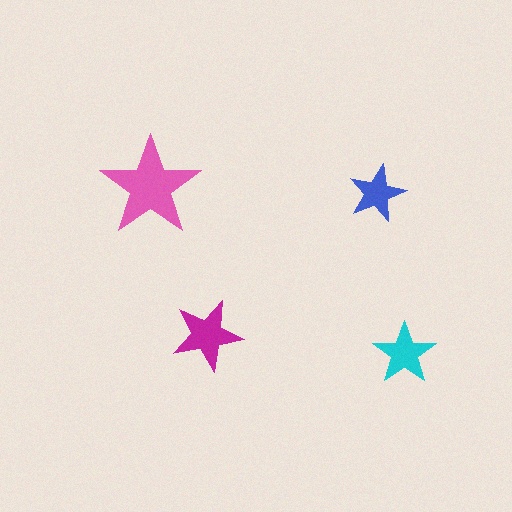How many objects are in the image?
There are 4 objects in the image.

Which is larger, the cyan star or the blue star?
The cyan one.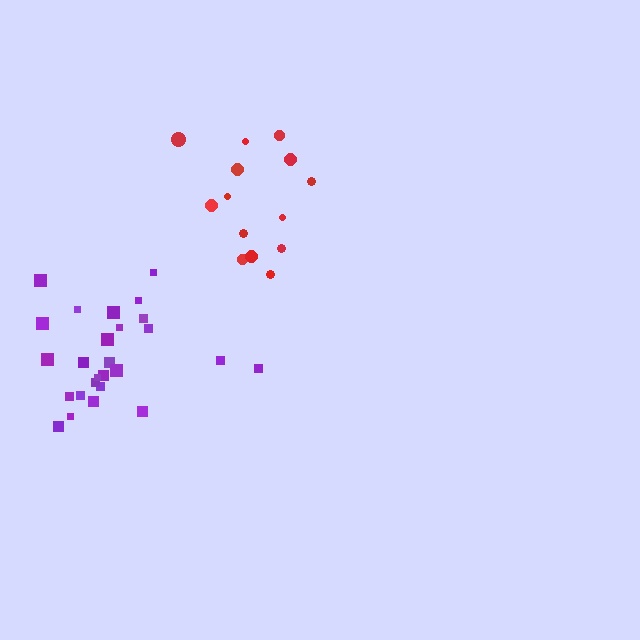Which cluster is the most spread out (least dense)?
Purple.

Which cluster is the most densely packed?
Red.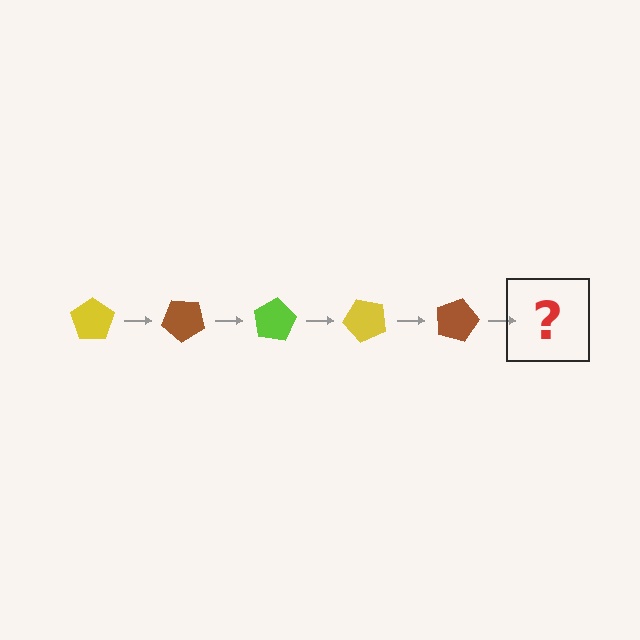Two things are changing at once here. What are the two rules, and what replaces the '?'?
The two rules are that it rotates 40 degrees each step and the color cycles through yellow, brown, and lime. The '?' should be a lime pentagon, rotated 200 degrees from the start.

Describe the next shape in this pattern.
It should be a lime pentagon, rotated 200 degrees from the start.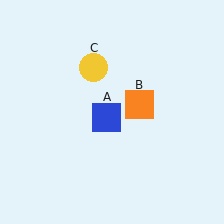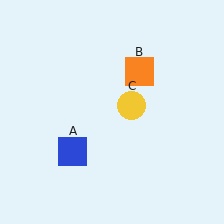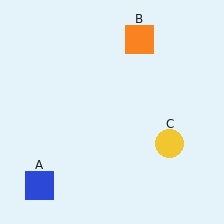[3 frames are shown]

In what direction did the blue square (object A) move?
The blue square (object A) moved down and to the left.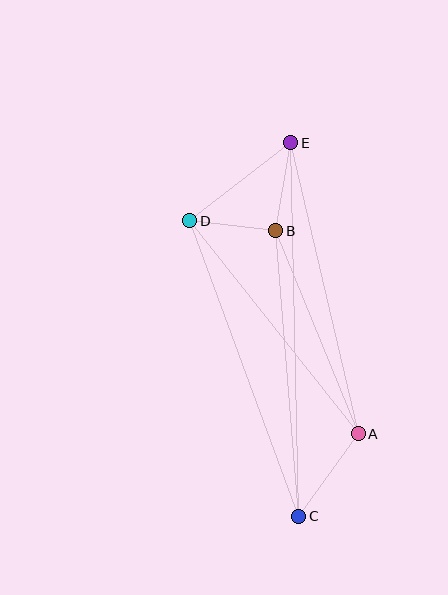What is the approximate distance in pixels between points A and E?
The distance between A and E is approximately 299 pixels.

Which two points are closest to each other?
Points B and D are closest to each other.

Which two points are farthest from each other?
Points C and E are farthest from each other.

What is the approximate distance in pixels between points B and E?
The distance between B and E is approximately 89 pixels.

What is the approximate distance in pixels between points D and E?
The distance between D and E is approximately 128 pixels.